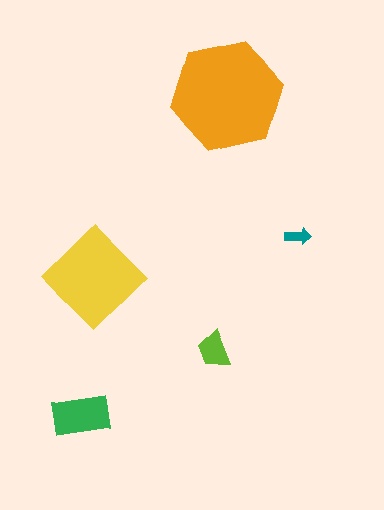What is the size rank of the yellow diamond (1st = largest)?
2nd.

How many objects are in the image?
There are 5 objects in the image.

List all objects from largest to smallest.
The orange hexagon, the yellow diamond, the green rectangle, the lime trapezoid, the teal arrow.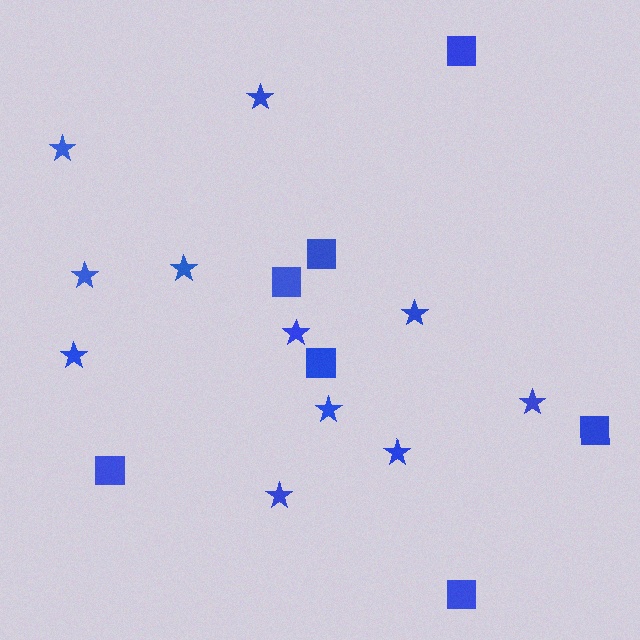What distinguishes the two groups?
There are 2 groups: one group of stars (11) and one group of squares (7).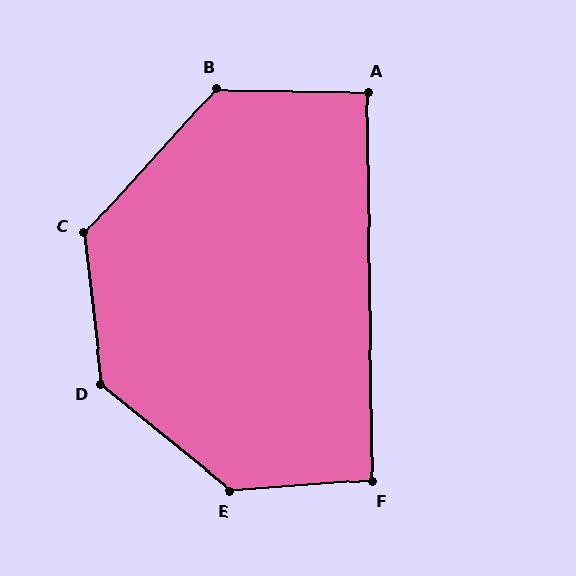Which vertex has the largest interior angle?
E, at approximately 137 degrees.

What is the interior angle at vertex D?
Approximately 135 degrees (obtuse).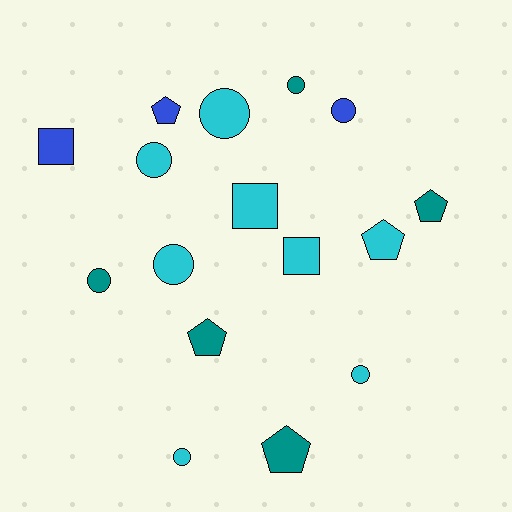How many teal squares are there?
There are no teal squares.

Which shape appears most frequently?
Circle, with 8 objects.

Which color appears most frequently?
Cyan, with 8 objects.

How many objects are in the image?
There are 16 objects.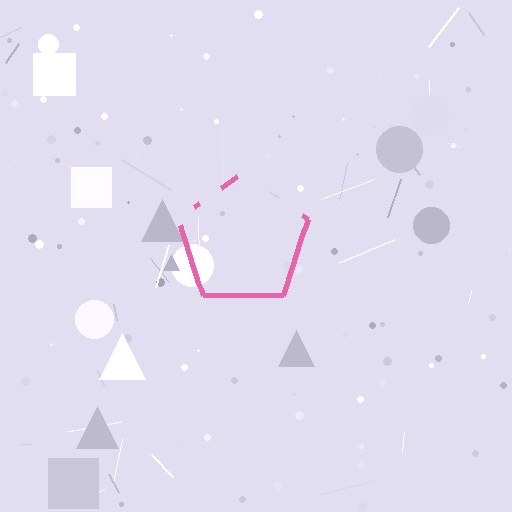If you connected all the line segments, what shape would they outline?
They would outline a pentagon.